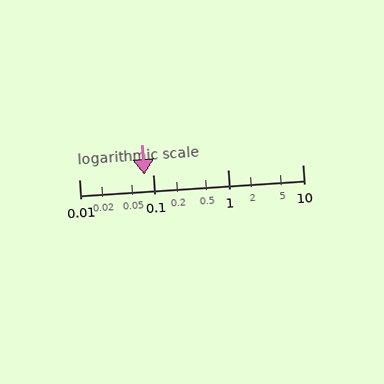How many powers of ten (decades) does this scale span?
The scale spans 3 decades, from 0.01 to 10.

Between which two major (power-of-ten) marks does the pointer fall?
The pointer is between 0.01 and 0.1.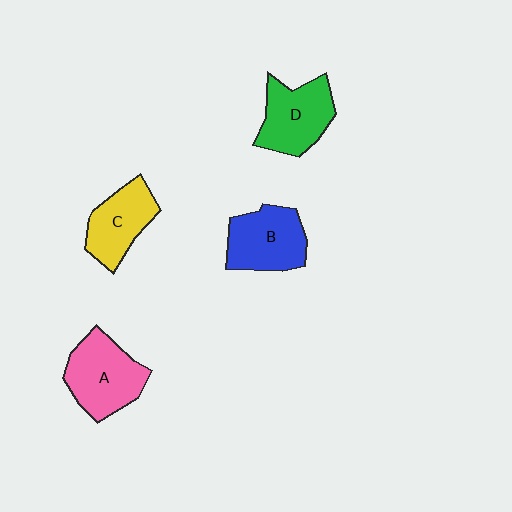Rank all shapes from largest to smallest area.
From largest to smallest: A (pink), D (green), B (blue), C (yellow).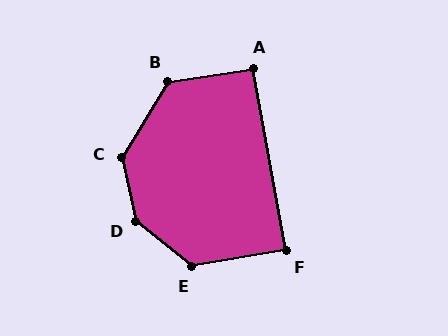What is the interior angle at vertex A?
Approximately 92 degrees (approximately right).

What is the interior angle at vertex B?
Approximately 130 degrees (obtuse).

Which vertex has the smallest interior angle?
F, at approximately 89 degrees.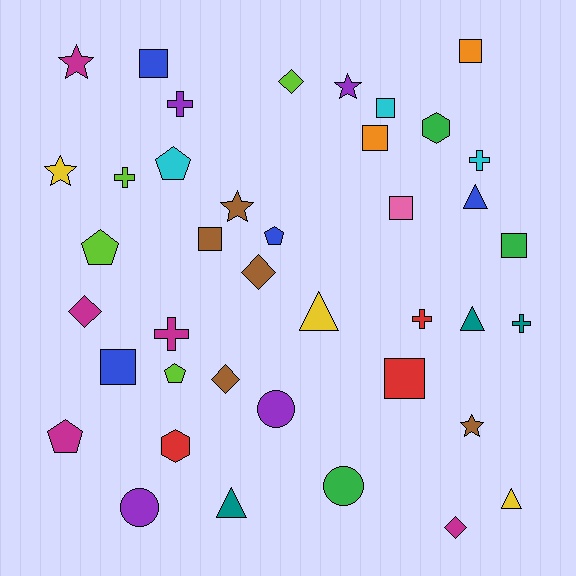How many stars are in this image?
There are 5 stars.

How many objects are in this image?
There are 40 objects.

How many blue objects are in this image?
There are 4 blue objects.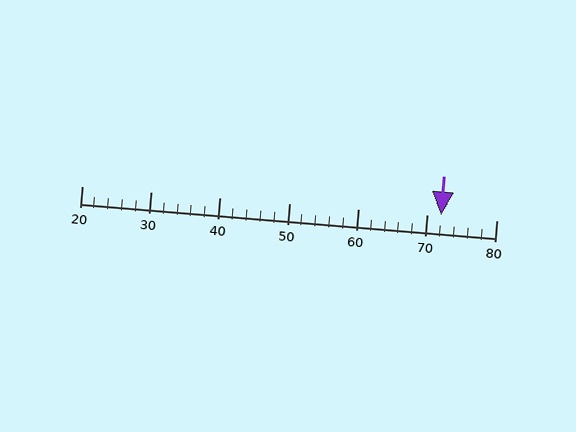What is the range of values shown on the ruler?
The ruler shows values from 20 to 80.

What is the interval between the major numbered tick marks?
The major tick marks are spaced 10 units apart.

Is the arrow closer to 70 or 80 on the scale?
The arrow is closer to 70.